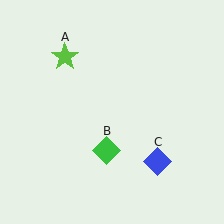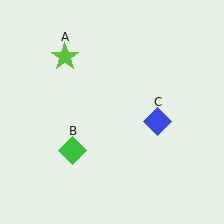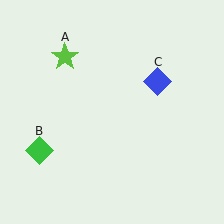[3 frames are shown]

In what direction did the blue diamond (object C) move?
The blue diamond (object C) moved up.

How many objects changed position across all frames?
2 objects changed position: green diamond (object B), blue diamond (object C).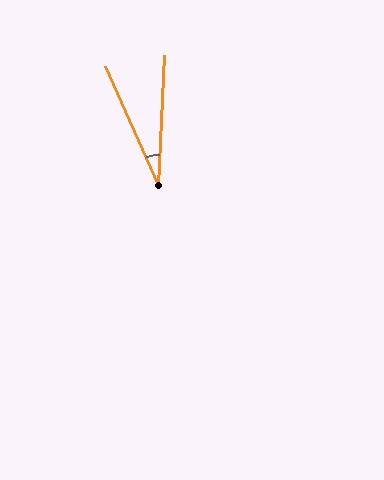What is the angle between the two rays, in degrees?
Approximately 27 degrees.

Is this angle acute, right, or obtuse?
It is acute.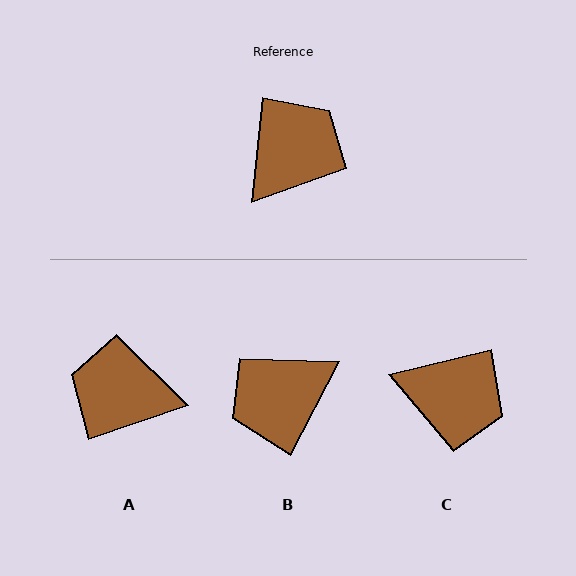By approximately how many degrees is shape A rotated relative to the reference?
Approximately 115 degrees counter-clockwise.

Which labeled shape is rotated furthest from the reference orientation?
B, about 158 degrees away.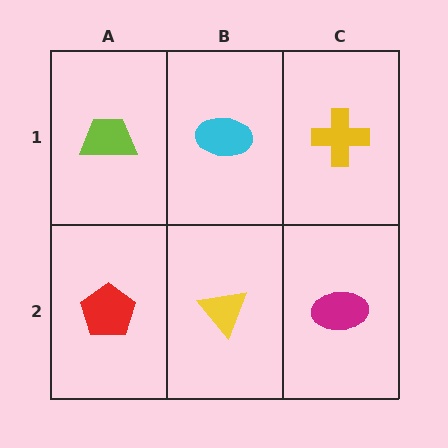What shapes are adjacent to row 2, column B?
A cyan ellipse (row 1, column B), a red pentagon (row 2, column A), a magenta ellipse (row 2, column C).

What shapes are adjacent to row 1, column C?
A magenta ellipse (row 2, column C), a cyan ellipse (row 1, column B).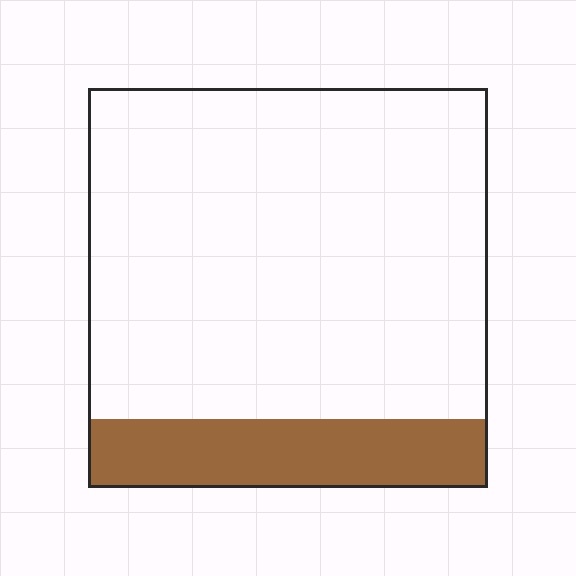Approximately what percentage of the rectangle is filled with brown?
Approximately 15%.